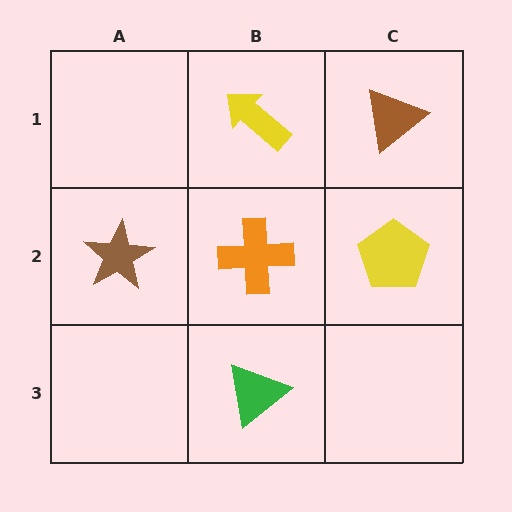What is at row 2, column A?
A brown star.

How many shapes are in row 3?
1 shape.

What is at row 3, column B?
A green triangle.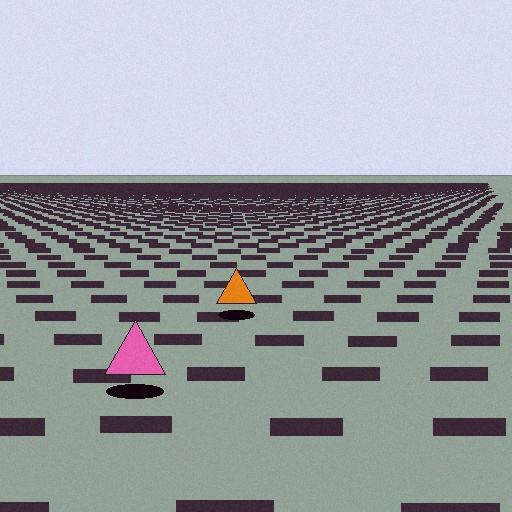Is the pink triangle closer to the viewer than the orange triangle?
Yes. The pink triangle is closer — you can tell from the texture gradient: the ground texture is coarser near it.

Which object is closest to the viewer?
The pink triangle is closest. The texture marks near it are larger and more spread out.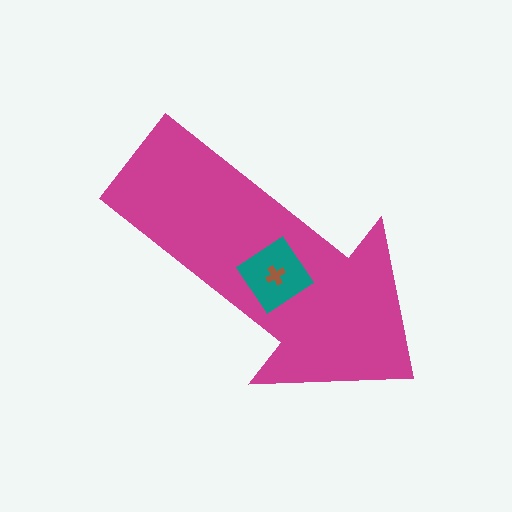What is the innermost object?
The brown cross.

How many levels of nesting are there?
3.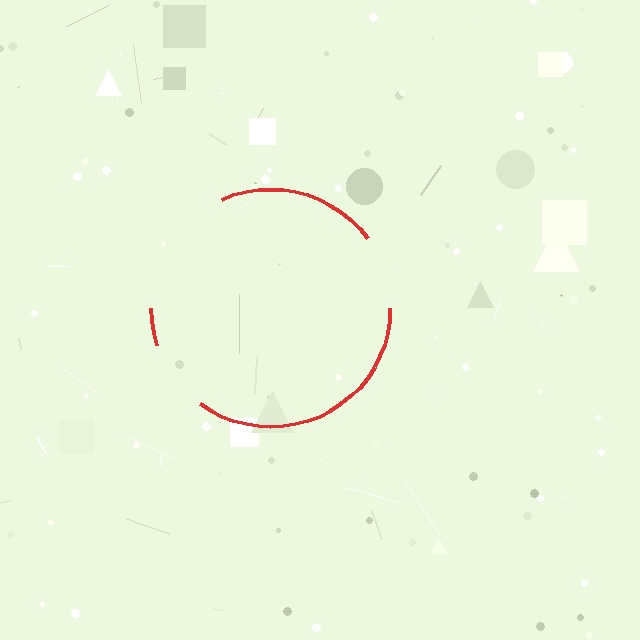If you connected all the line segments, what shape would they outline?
They would outline a circle.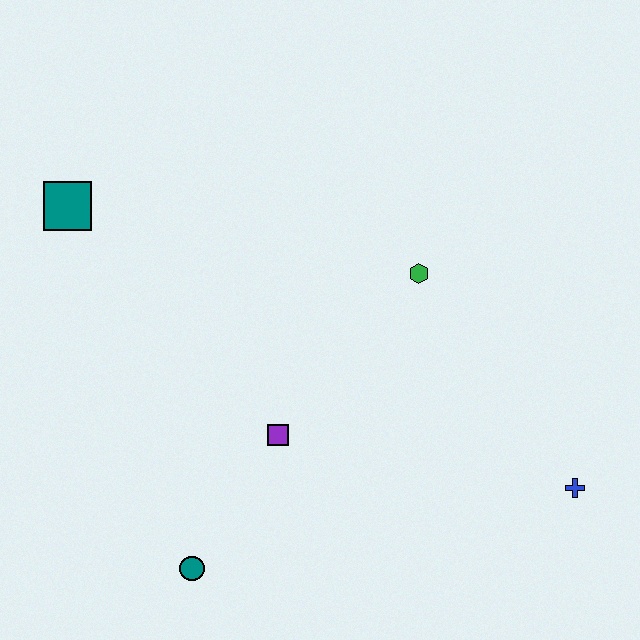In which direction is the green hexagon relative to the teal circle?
The green hexagon is above the teal circle.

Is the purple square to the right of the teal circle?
Yes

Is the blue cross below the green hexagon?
Yes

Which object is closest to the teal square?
The purple square is closest to the teal square.